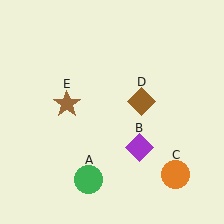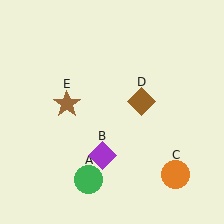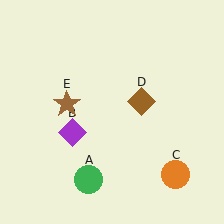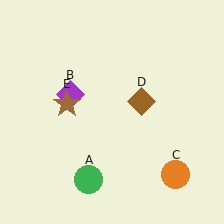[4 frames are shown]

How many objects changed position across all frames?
1 object changed position: purple diamond (object B).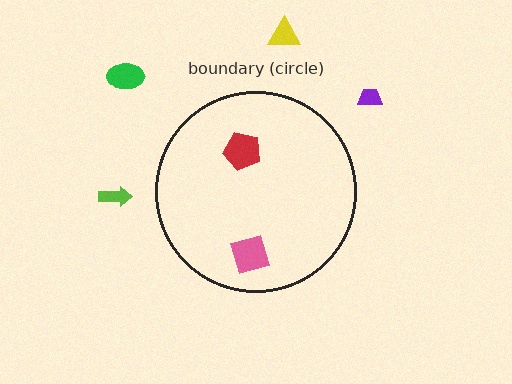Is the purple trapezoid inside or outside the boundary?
Outside.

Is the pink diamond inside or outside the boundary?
Inside.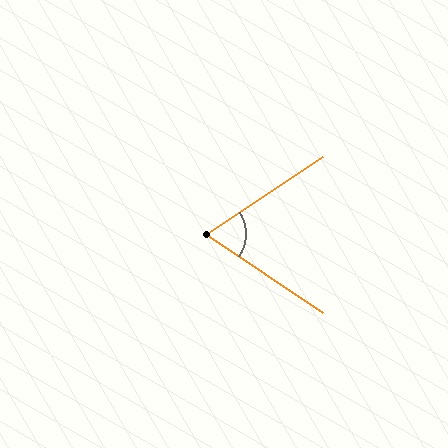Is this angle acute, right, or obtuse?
It is acute.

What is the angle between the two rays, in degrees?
Approximately 68 degrees.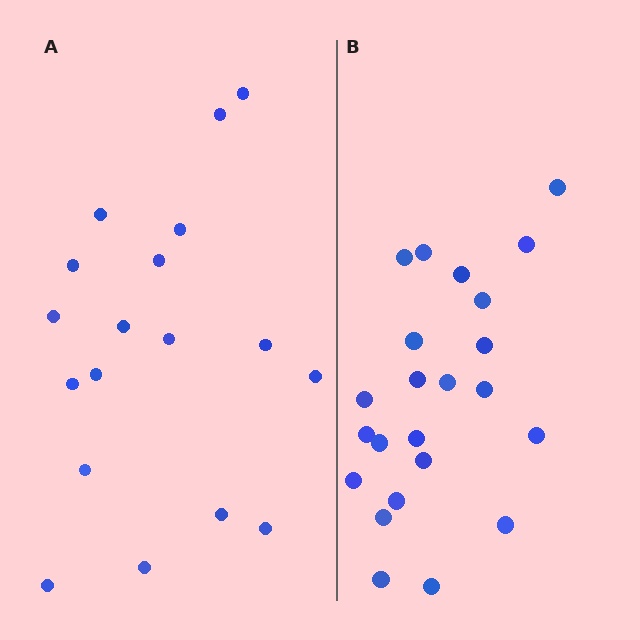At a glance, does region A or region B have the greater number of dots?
Region B (the right region) has more dots.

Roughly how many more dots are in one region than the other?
Region B has about 5 more dots than region A.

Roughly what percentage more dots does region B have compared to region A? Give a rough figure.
About 30% more.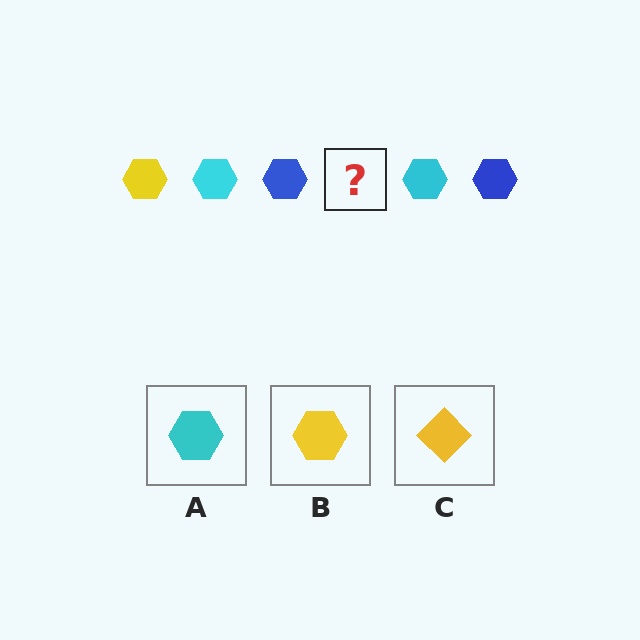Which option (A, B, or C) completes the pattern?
B.